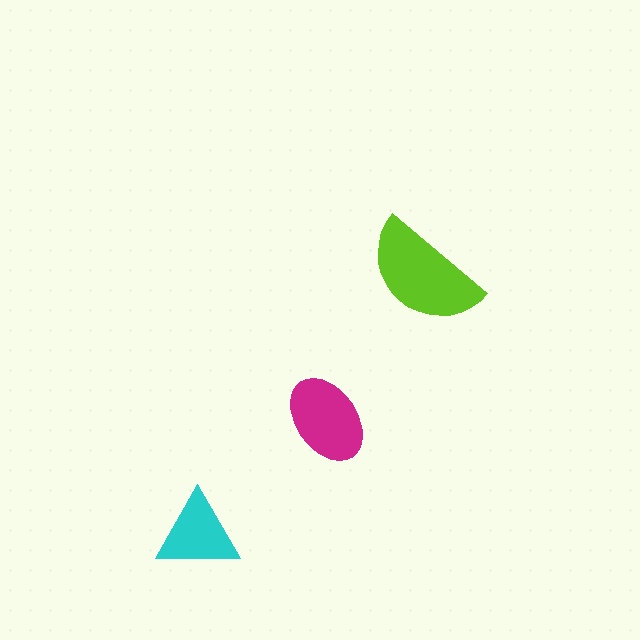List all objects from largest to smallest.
The lime semicircle, the magenta ellipse, the cyan triangle.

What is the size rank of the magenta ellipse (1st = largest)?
2nd.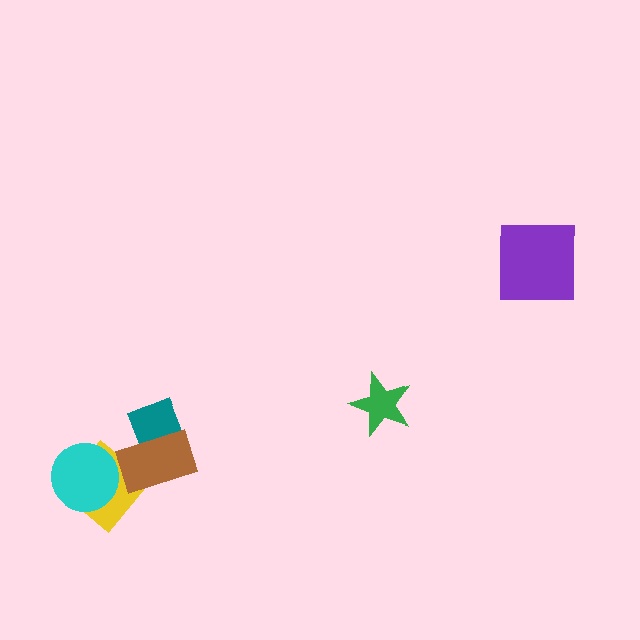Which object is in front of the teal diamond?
The brown rectangle is in front of the teal diamond.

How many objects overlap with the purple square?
0 objects overlap with the purple square.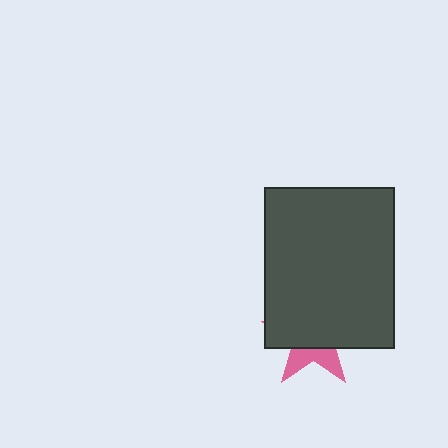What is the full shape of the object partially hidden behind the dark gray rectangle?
The partially hidden object is a pink star.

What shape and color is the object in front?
The object in front is a dark gray rectangle.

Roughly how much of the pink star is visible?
A small part of it is visible (roughly 32%).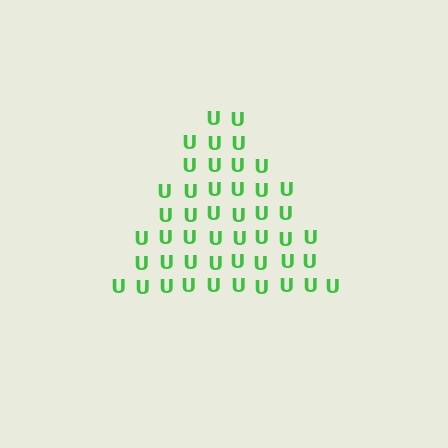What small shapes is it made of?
It is made of small letter U's.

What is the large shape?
The large shape is a triangle.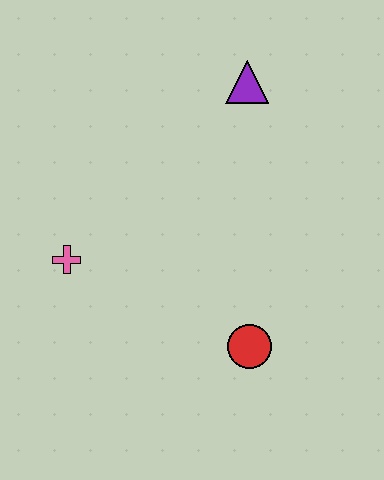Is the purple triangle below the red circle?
No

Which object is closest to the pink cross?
The red circle is closest to the pink cross.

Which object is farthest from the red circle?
The purple triangle is farthest from the red circle.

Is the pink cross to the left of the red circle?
Yes